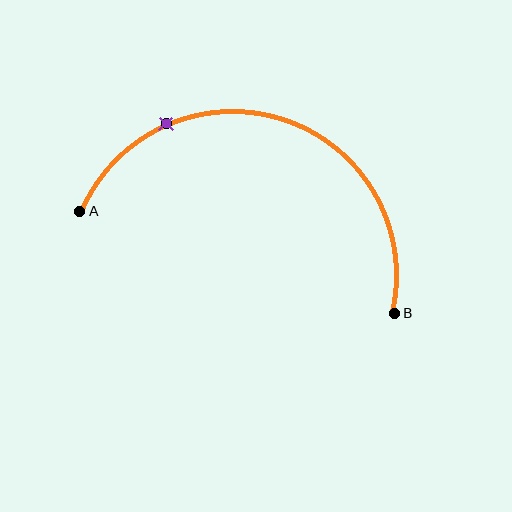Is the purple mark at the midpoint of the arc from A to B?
No. The purple mark lies on the arc but is closer to endpoint A. The arc midpoint would be at the point on the curve equidistant along the arc from both A and B.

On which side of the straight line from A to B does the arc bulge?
The arc bulges above the straight line connecting A and B.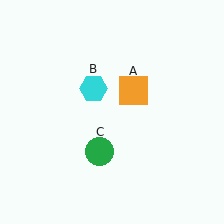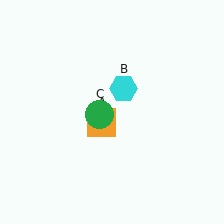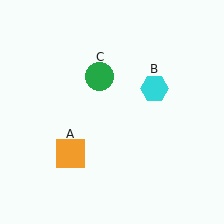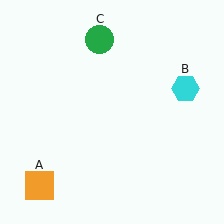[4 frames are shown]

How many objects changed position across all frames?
3 objects changed position: orange square (object A), cyan hexagon (object B), green circle (object C).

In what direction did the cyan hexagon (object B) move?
The cyan hexagon (object B) moved right.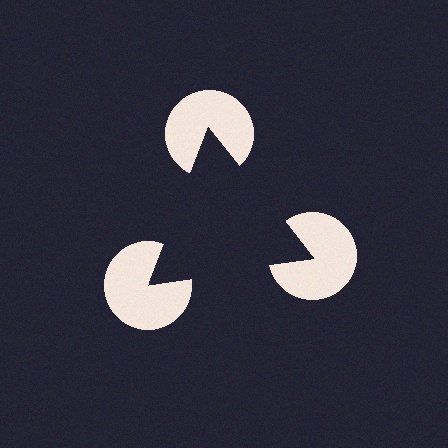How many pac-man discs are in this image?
There are 3 — one at each vertex of the illusory triangle.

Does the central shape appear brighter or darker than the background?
It typically appears slightly darker than the background, even though no actual brightness change is drawn.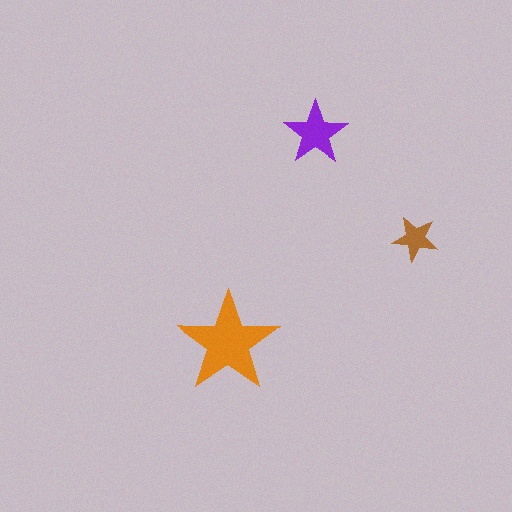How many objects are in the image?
There are 3 objects in the image.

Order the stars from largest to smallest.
the orange one, the purple one, the brown one.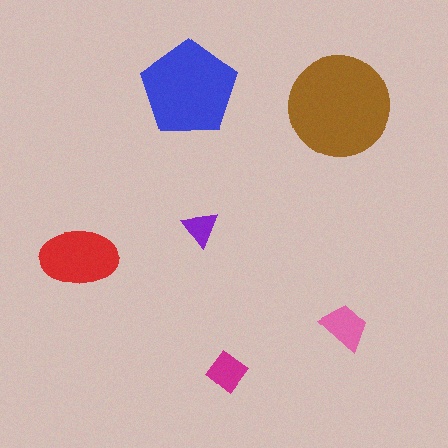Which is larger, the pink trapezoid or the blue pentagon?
The blue pentagon.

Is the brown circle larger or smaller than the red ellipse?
Larger.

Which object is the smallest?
The purple triangle.